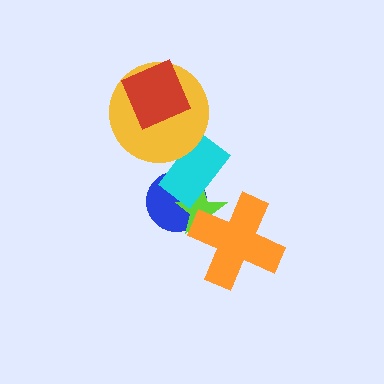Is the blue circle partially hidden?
Yes, it is partially covered by another shape.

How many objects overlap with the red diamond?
1 object overlaps with the red diamond.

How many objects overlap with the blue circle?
2 objects overlap with the blue circle.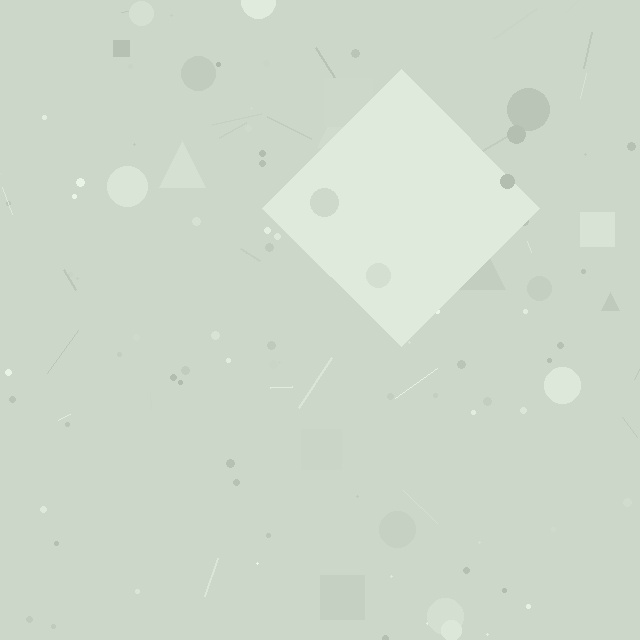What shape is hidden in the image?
A diamond is hidden in the image.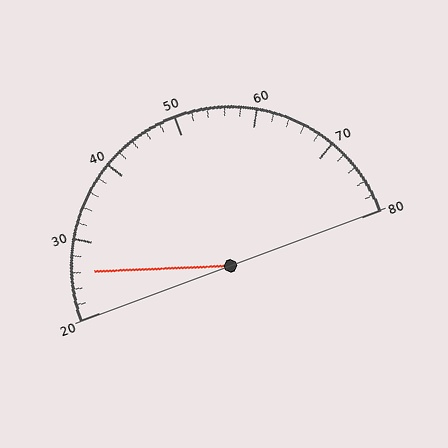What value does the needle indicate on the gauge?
The needle indicates approximately 26.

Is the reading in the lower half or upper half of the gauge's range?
The reading is in the lower half of the range (20 to 80).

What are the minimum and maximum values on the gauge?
The gauge ranges from 20 to 80.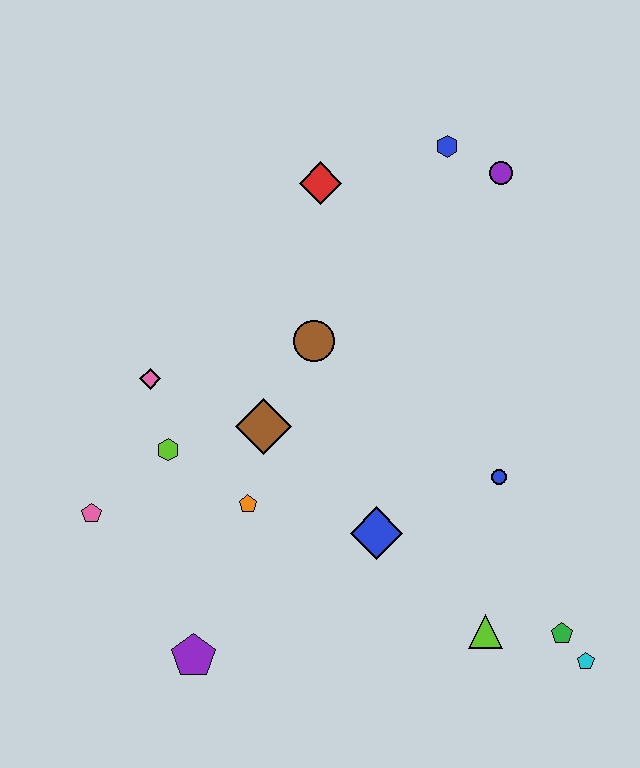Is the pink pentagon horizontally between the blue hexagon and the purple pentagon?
No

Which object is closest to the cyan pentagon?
The green pentagon is closest to the cyan pentagon.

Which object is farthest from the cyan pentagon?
The red diamond is farthest from the cyan pentagon.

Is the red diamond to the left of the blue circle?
Yes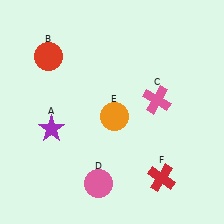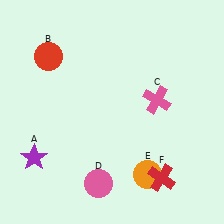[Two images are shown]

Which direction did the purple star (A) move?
The purple star (A) moved down.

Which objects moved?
The objects that moved are: the purple star (A), the orange circle (E).